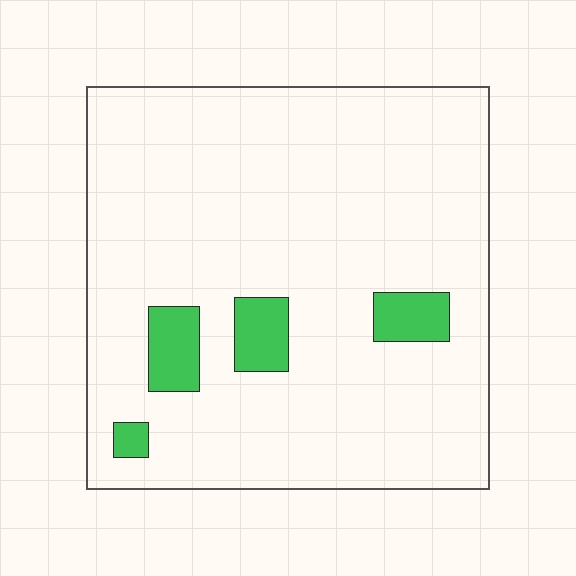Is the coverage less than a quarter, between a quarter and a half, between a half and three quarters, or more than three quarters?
Less than a quarter.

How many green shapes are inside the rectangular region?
4.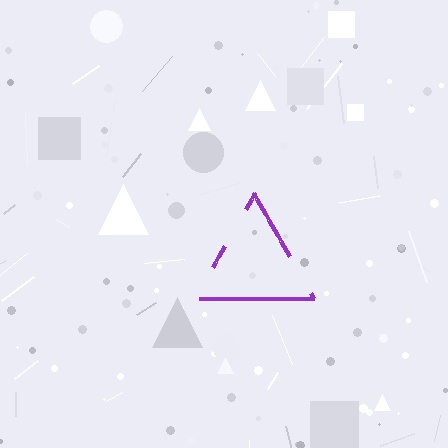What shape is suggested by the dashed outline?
The dashed outline suggests a triangle.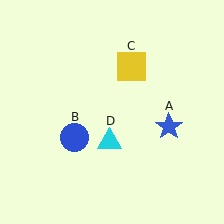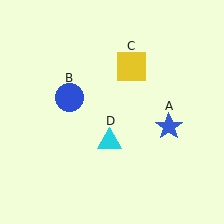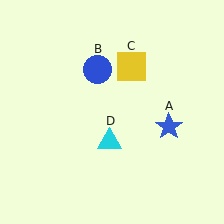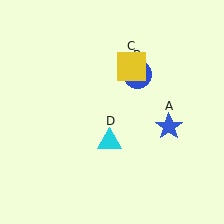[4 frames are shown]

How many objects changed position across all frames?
1 object changed position: blue circle (object B).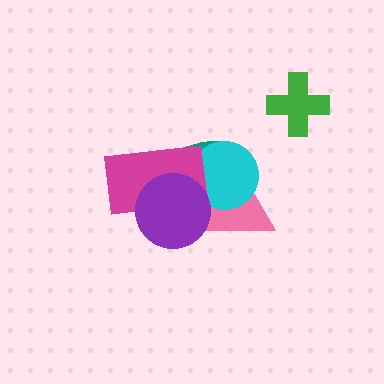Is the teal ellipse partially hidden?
Yes, it is partially covered by another shape.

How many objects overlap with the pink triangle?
4 objects overlap with the pink triangle.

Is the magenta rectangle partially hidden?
Yes, it is partially covered by another shape.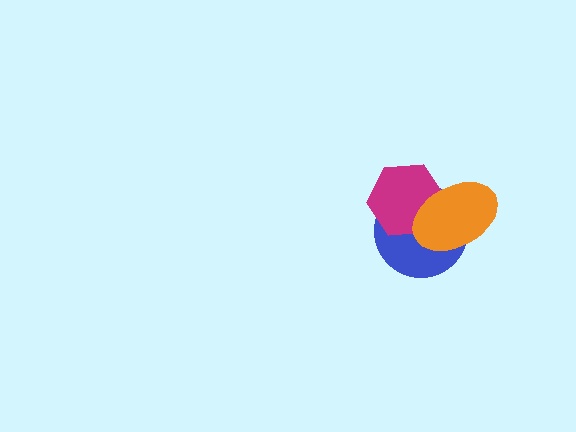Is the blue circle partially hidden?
Yes, it is partially covered by another shape.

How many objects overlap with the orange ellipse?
2 objects overlap with the orange ellipse.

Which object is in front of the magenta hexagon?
The orange ellipse is in front of the magenta hexagon.